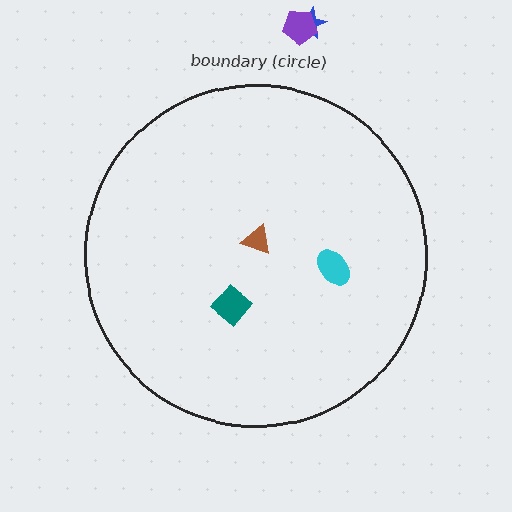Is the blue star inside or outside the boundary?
Outside.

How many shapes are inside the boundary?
3 inside, 2 outside.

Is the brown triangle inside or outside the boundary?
Inside.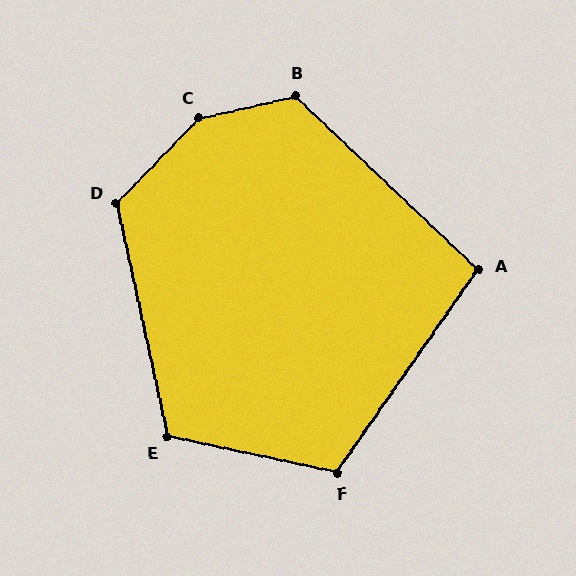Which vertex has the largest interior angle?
C, at approximately 147 degrees.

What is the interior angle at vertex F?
Approximately 113 degrees (obtuse).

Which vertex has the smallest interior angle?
A, at approximately 98 degrees.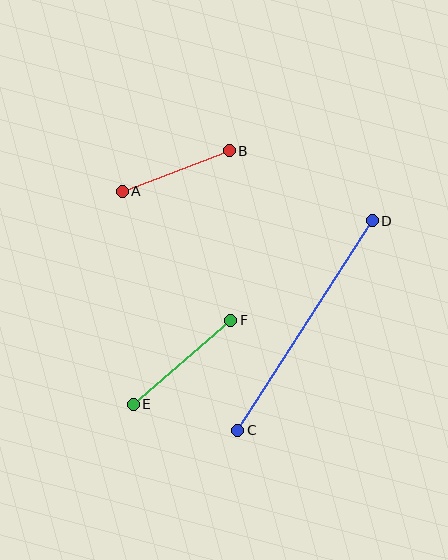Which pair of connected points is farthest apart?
Points C and D are farthest apart.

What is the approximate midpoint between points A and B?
The midpoint is at approximately (176, 171) pixels.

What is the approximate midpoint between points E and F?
The midpoint is at approximately (182, 362) pixels.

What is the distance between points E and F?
The distance is approximately 129 pixels.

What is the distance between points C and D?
The distance is approximately 249 pixels.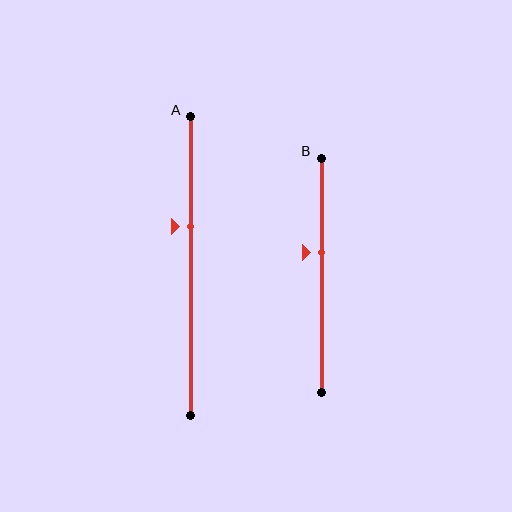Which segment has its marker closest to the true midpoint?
Segment B has its marker closest to the true midpoint.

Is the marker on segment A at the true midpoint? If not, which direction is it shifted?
No, the marker on segment A is shifted upward by about 13% of the segment length.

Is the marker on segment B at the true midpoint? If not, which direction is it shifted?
No, the marker on segment B is shifted upward by about 10% of the segment length.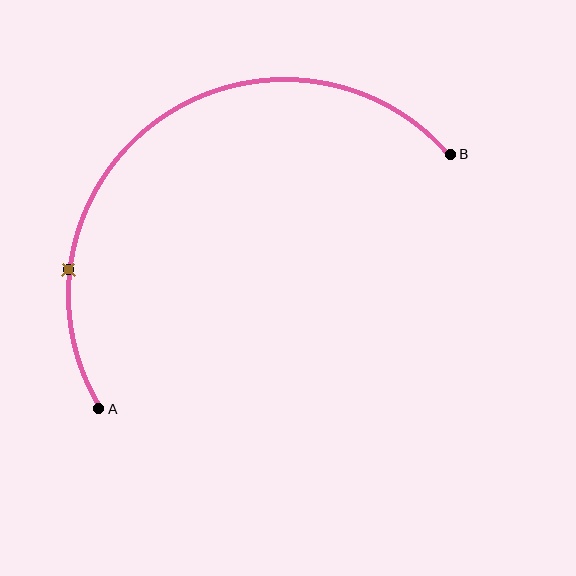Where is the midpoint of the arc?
The arc midpoint is the point on the curve farthest from the straight line joining A and B. It sits above and to the left of that line.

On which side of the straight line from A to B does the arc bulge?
The arc bulges above and to the left of the straight line connecting A and B.